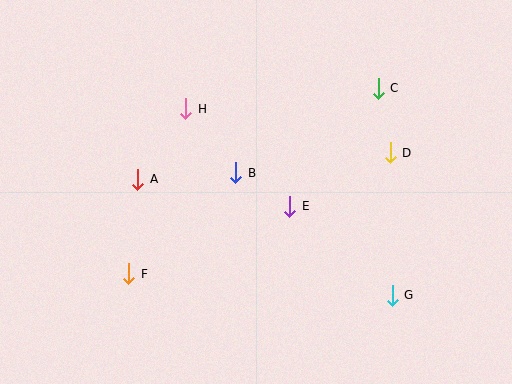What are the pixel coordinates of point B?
Point B is at (236, 173).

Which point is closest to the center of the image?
Point B at (236, 173) is closest to the center.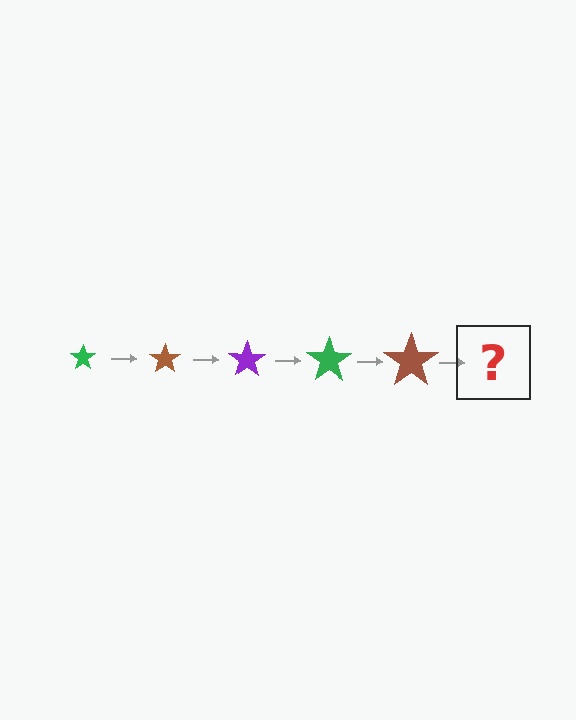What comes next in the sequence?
The next element should be a purple star, larger than the previous one.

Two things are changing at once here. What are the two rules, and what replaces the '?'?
The two rules are that the star grows larger each step and the color cycles through green, brown, and purple. The '?' should be a purple star, larger than the previous one.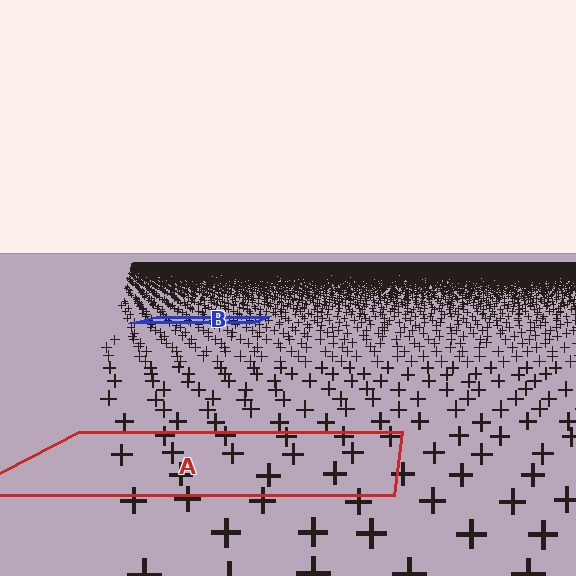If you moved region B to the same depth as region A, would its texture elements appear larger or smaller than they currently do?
They would appear larger. At a closer depth, the same texture elements are projected at a bigger on-screen size.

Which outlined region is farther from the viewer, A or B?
Region B is farther from the viewer — the texture elements inside it appear smaller and more densely packed.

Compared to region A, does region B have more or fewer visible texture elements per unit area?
Region B has more texture elements per unit area — they are packed more densely because it is farther away.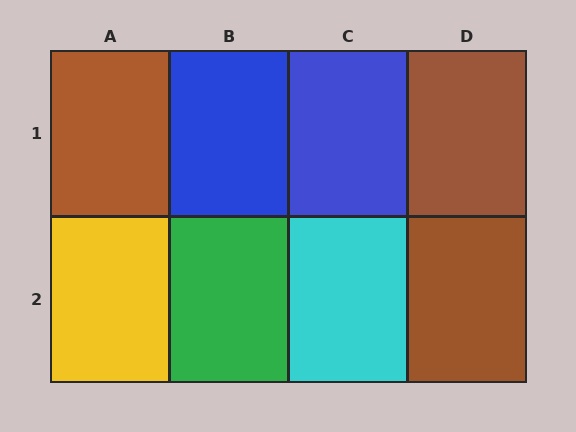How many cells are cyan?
1 cell is cyan.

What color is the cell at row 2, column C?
Cyan.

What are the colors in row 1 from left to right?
Brown, blue, blue, brown.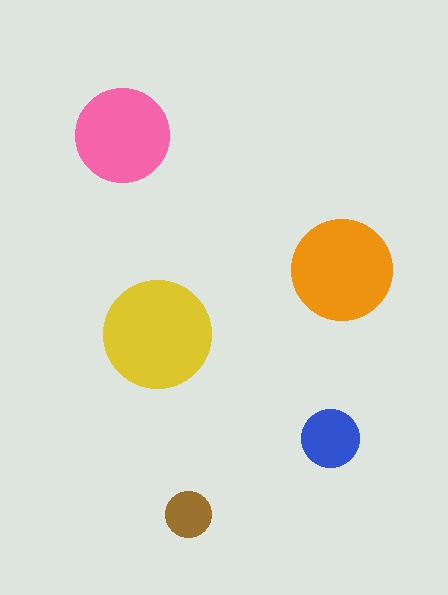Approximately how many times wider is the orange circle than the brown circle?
About 2 times wider.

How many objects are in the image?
There are 5 objects in the image.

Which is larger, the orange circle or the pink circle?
The orange one.